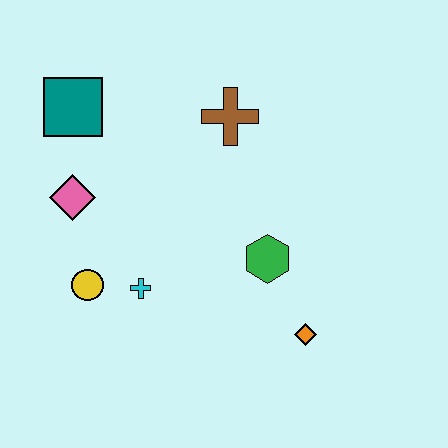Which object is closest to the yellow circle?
The cyan cross is closest to the yellow circle.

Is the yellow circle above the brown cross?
No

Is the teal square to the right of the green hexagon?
No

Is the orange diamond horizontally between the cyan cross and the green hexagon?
No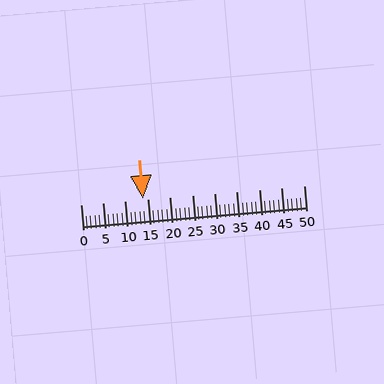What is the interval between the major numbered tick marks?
The major tick marks are spaced 5 units apart.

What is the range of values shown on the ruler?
The ruler shows values from 0 to 50.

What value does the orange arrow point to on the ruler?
The orange arrow points to approximately 14.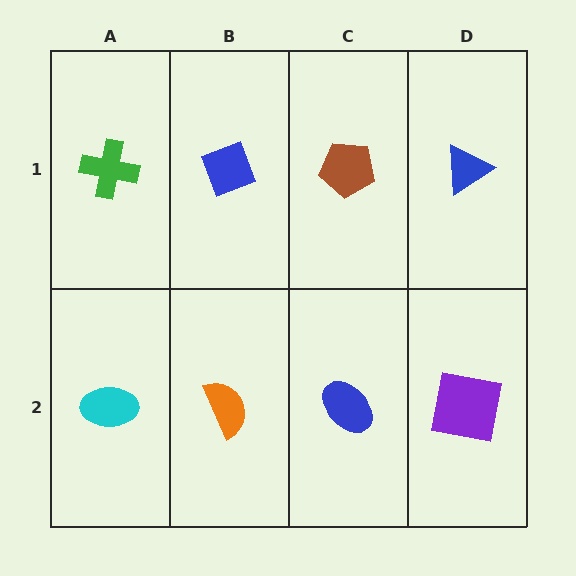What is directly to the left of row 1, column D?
A brown pentagon.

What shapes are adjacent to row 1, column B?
An orange semicircle (row 2, column B), a green cross (row 1, column A), a brown pentagon (row 1, column C).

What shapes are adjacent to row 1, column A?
A cyan ellipse (row 2, column A), a blue diamond (row 1, column B).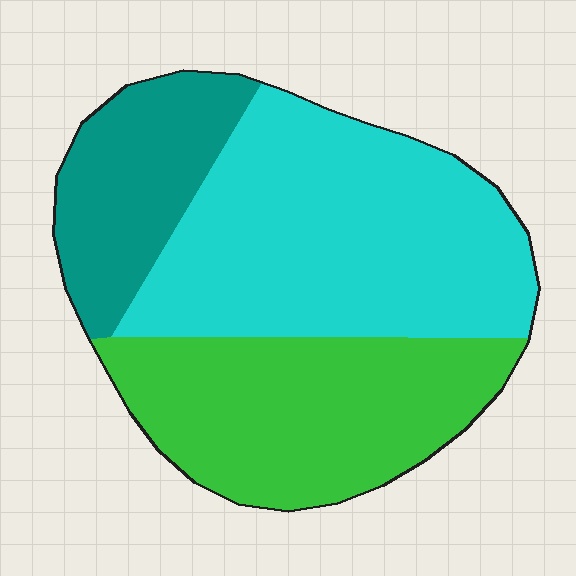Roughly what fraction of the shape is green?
Green covers roughly 35% of the shape.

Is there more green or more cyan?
Cyan.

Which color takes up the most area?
Cyan, at roughly 45%.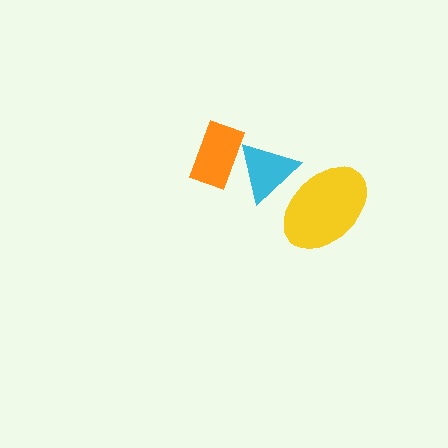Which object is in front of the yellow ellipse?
The cyan triangle is in front of the yellow ellipse.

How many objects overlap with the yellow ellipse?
1 object overlaps with the yellow ellipse.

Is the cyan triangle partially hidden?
Yes, it is partially covered by another shape.